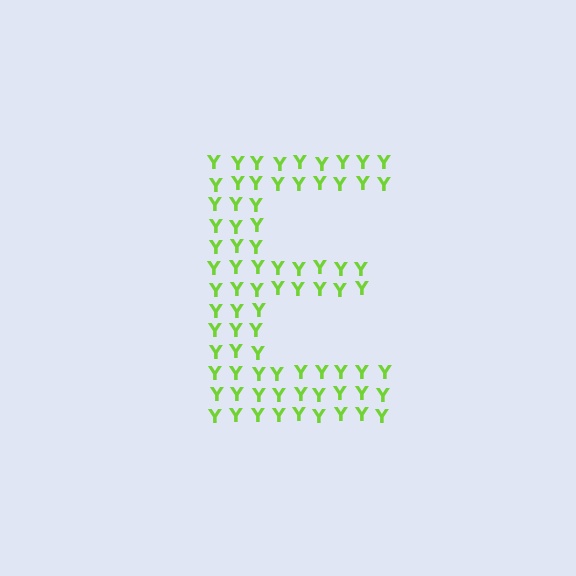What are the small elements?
The small elements are letter Y's.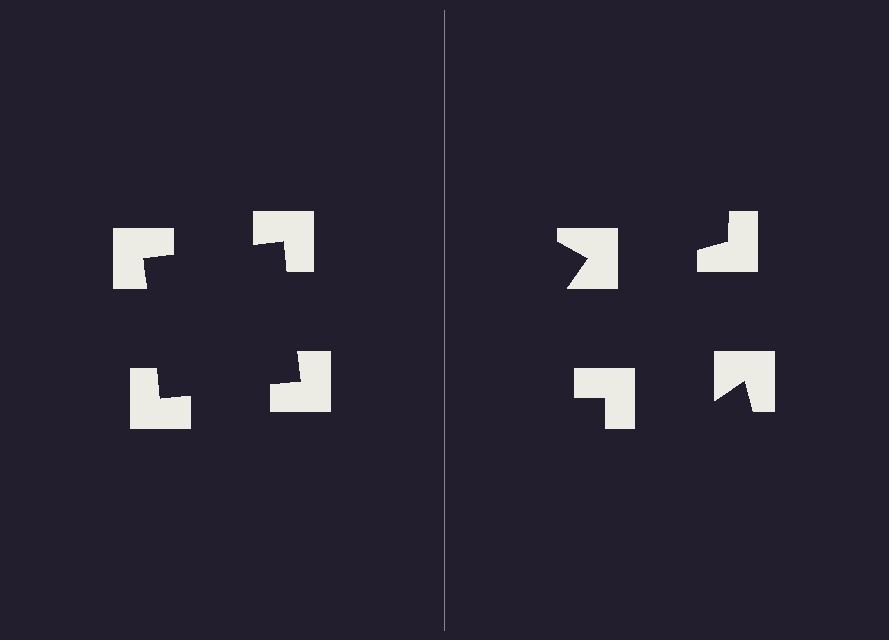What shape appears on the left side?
An illusory square.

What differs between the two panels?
The notched squares are positioned identically on both sides; only the wedge orientations differ. On the left they align to a square; on the right they are misaligned.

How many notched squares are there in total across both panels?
8 — 4 on each side.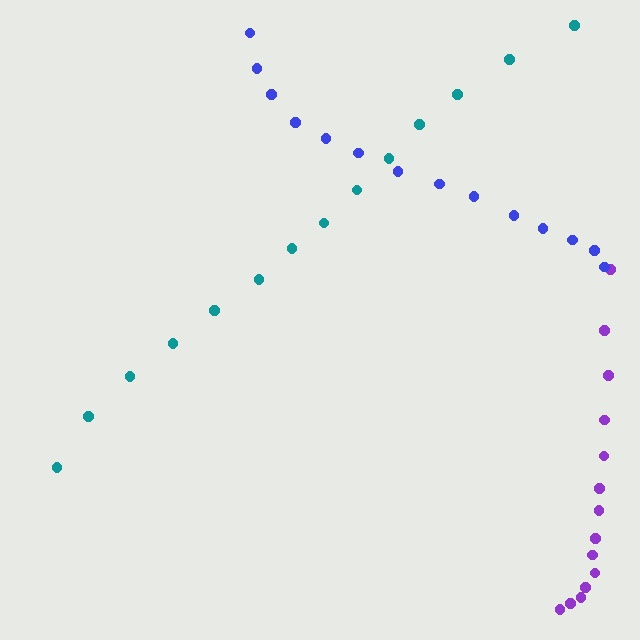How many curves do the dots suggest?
There are 3 distinct paths.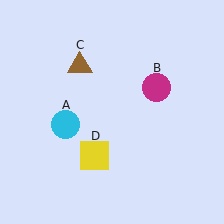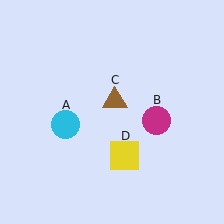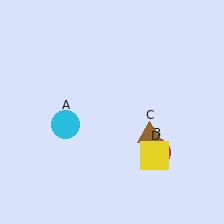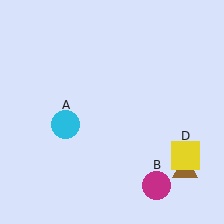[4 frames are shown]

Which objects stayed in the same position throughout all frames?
Cyan circle (object A) remained stationary.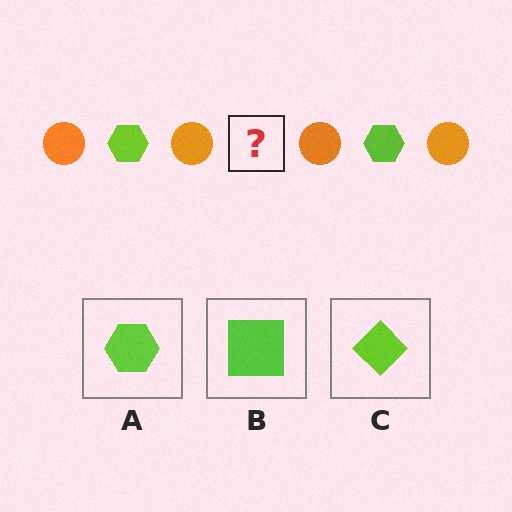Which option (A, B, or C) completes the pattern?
A.